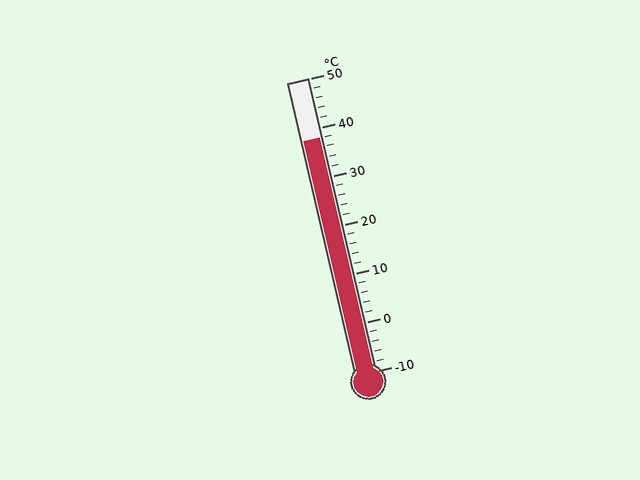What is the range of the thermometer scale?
The thermometer scale ranges from -10°C to 50°C.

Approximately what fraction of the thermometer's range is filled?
The thermometer is filled to approximately 80% of its range.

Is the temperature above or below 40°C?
The temperature is below 40°C.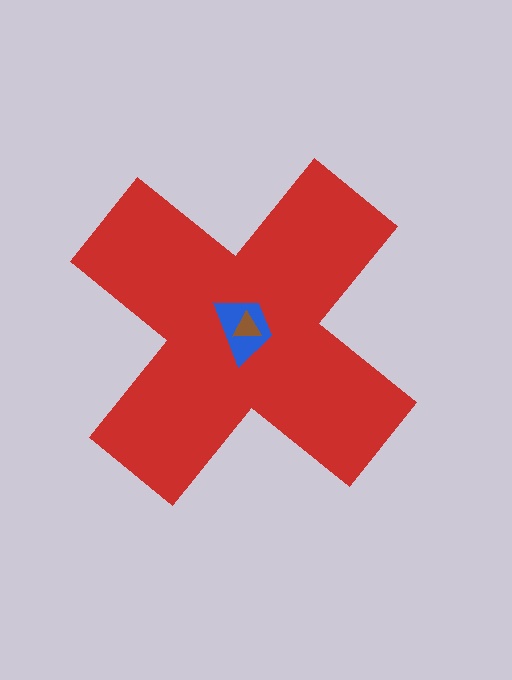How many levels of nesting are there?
3.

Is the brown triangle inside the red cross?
Yes.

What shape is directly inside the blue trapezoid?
The brown triangle.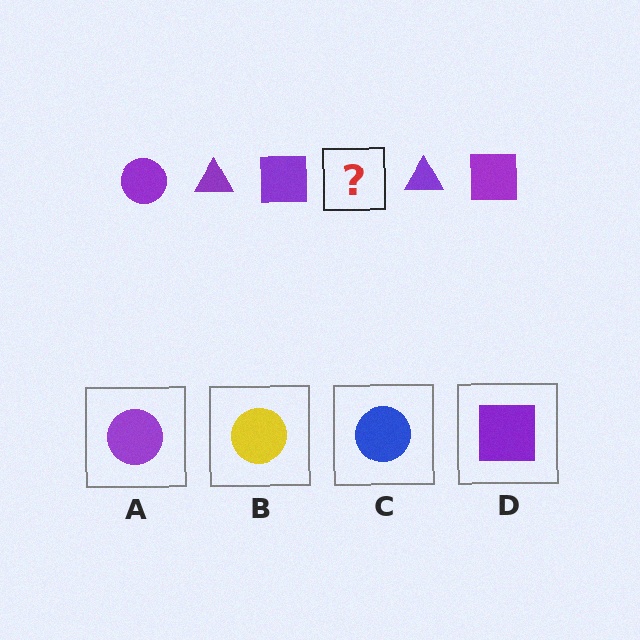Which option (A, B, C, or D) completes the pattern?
A.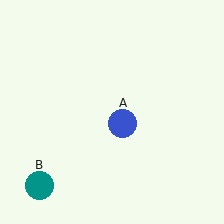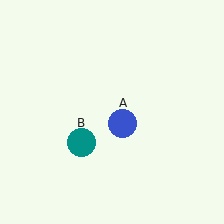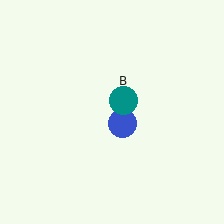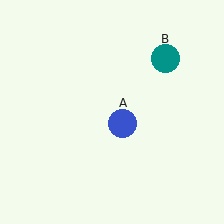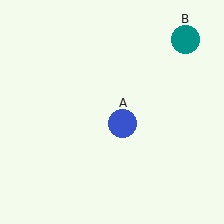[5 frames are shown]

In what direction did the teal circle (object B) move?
The teal circle (object B) moved up and to the right.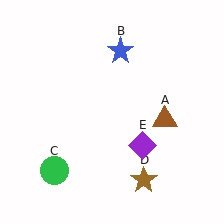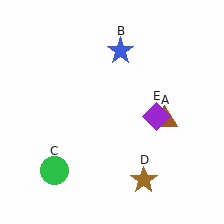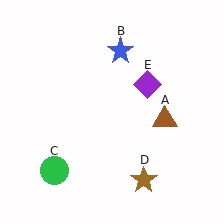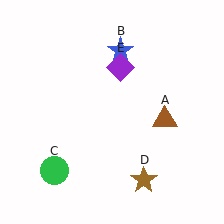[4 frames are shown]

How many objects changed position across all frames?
1 object changed position: purple diamond (object E).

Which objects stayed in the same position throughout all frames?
Brown triangle (object A) and blue star (object B) and green circle (object C) and brown star (object D) remained stationary.